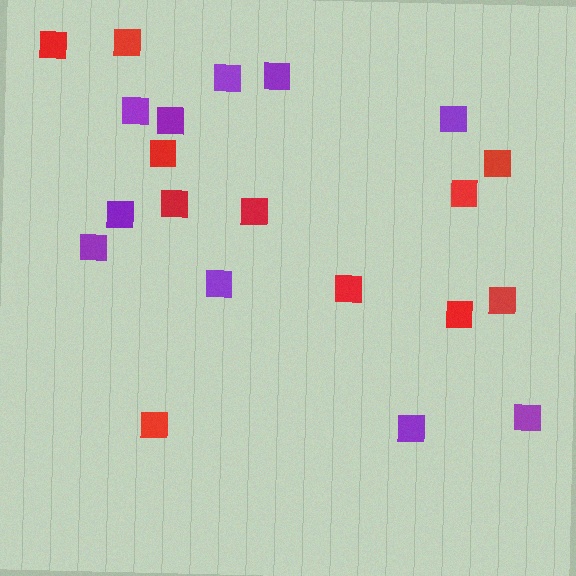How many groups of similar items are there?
There are 2 groups: one group of red squares (11) and one group of purple squares (10).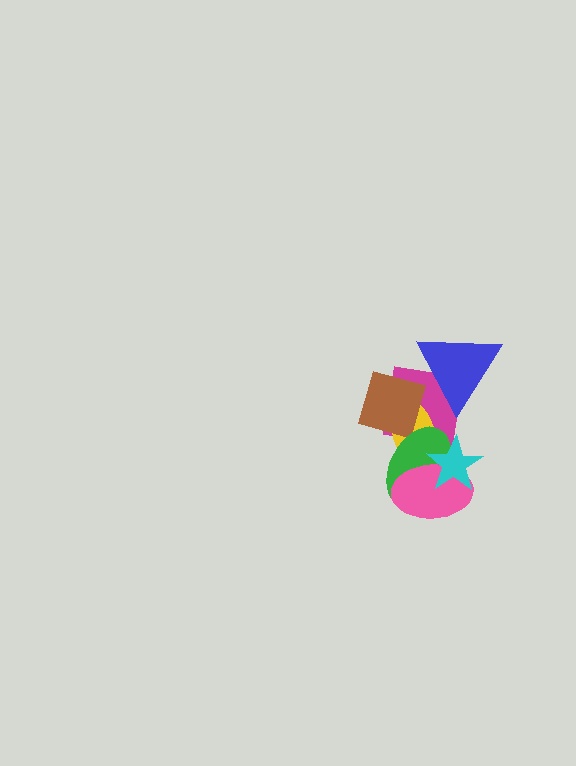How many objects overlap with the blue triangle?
1 object overlaps with the blue triangle.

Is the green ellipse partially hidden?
Yes, it is partially covered by another shape.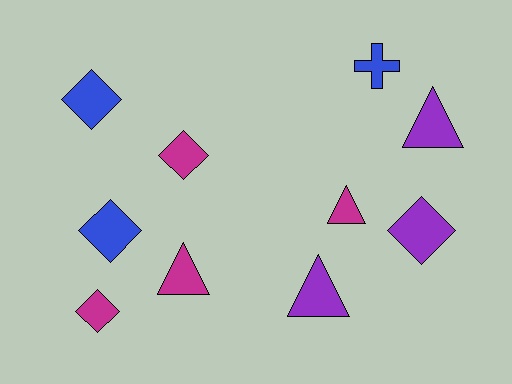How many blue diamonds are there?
There are 2 blue diamonds.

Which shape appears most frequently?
Diamond, with 5 objects.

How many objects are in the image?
There are 10 objects.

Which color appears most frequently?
Magenta, with 4 objects.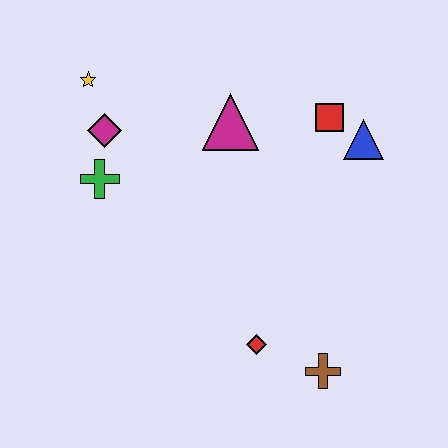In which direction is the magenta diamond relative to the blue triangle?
The magenta diamond is to the left of the blue triangle.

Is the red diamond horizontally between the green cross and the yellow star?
No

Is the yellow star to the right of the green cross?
No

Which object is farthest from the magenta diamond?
The brown cross is farthest from the magenta diamond.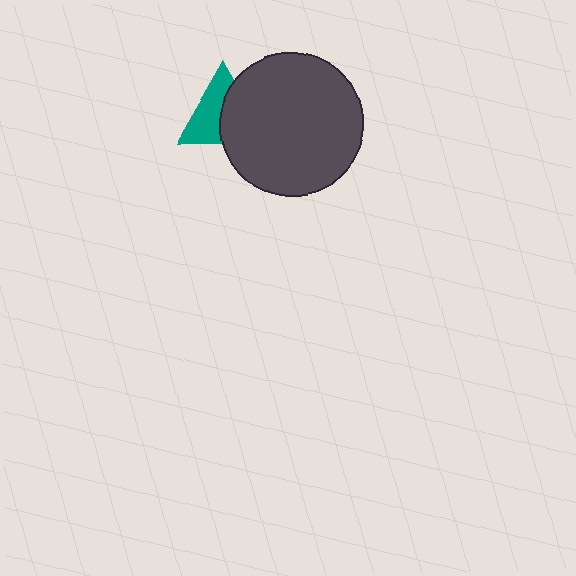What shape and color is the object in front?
The object in front is a dark gray circle.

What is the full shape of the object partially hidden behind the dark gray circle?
The partially hidden object is a teal triangle.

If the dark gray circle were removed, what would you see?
You would see the complete teal triangle.